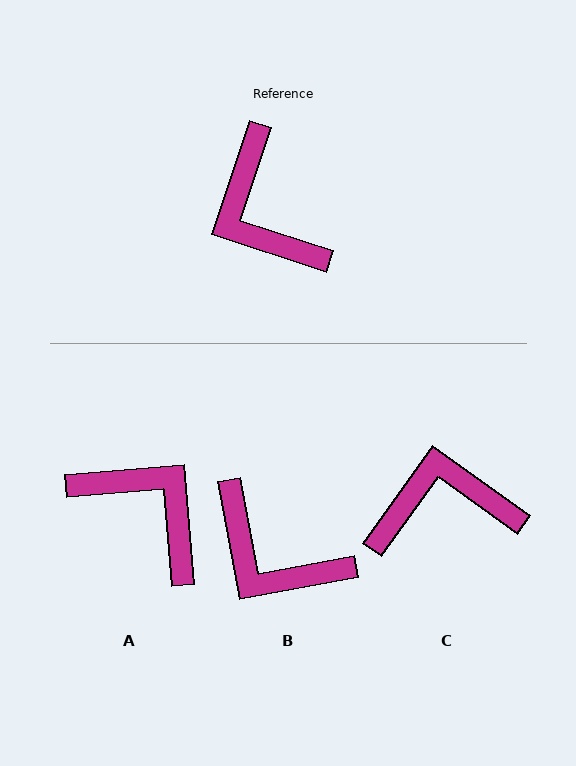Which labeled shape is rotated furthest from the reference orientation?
A, about 157 degrees away.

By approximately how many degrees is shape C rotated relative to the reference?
Approximately 107 degrees clockwise.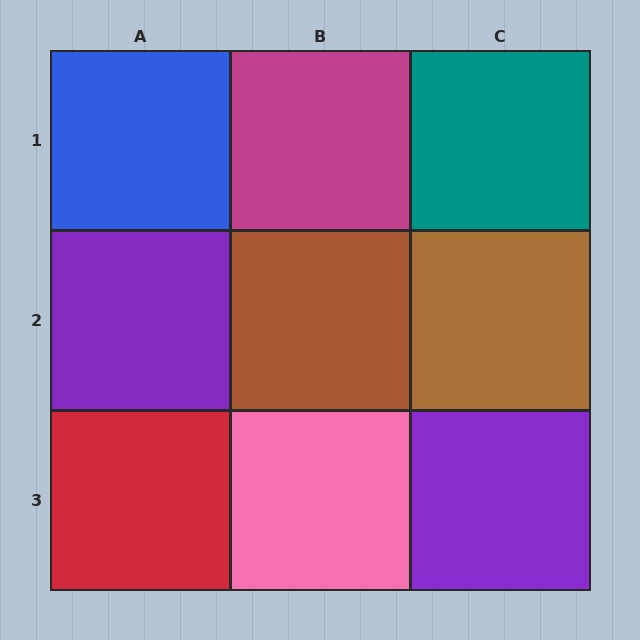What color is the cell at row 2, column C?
Brown.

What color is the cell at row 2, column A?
Purple.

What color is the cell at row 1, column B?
Magenta.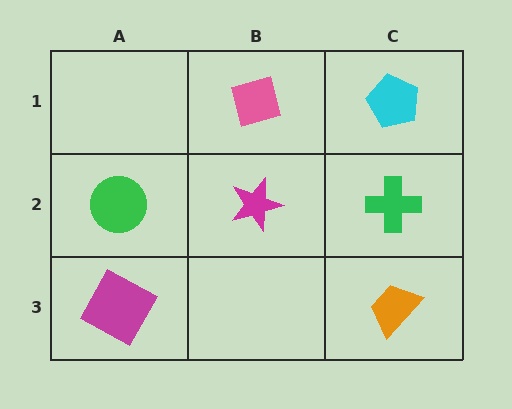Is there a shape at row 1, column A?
No, that cell is empty.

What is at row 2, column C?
A green cross.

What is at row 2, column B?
A magenta star.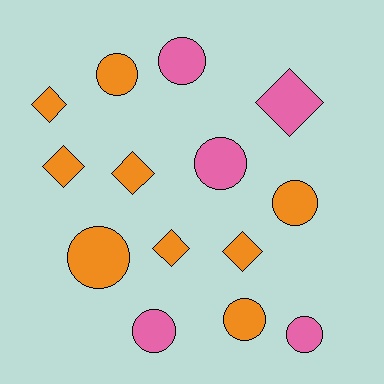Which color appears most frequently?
Orange, with 9 objects.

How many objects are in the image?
There are 14 objects.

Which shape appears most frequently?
Circle, with 8 objects.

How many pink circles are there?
There are 4 pink circles.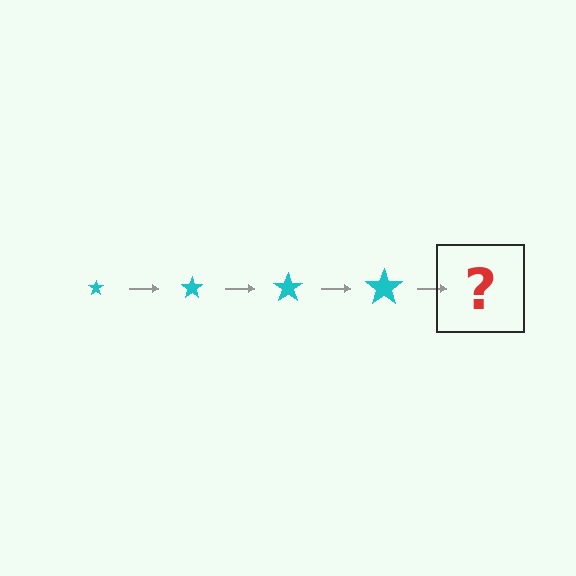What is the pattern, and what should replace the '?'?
The pattern is that the star gets progressively larger each step. The '?' should be a cyan star, larger than the previous one.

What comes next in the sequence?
The next element should be a cyan star, larger than the previous one.